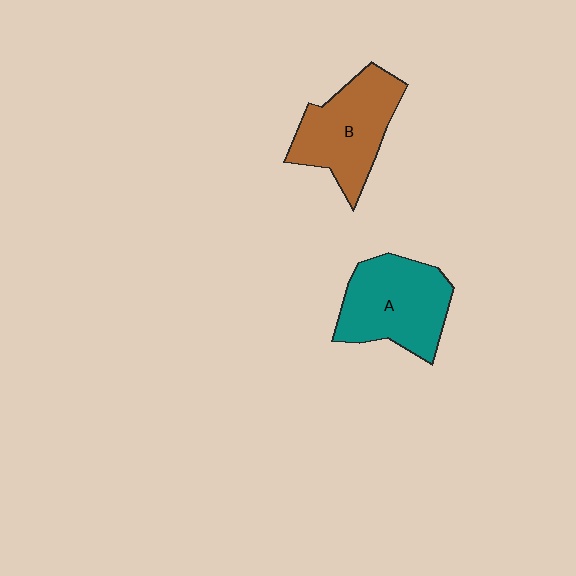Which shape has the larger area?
Shape A (teal).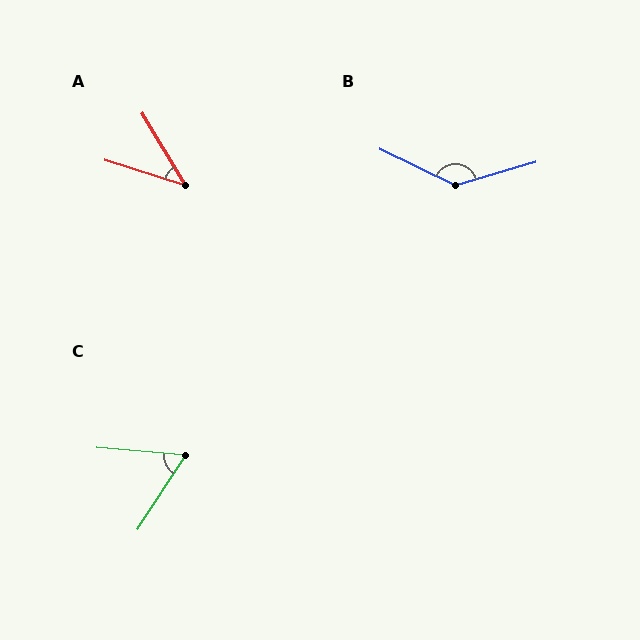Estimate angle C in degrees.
Approximately 62 degrees.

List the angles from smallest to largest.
A (41°), C (62°), B (138°).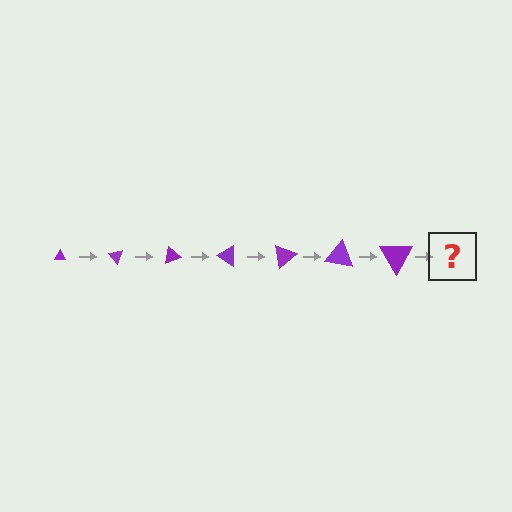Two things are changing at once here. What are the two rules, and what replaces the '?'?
The two rules are that the triangle grows larger each step and it rotates 50 degrees each step. The '?' should be a triangle, larger than the previous one and rotated 350 degrees from the start.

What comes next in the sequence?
The next element should be a triangle, larger than the previous one and rotated 350 degrees from the start.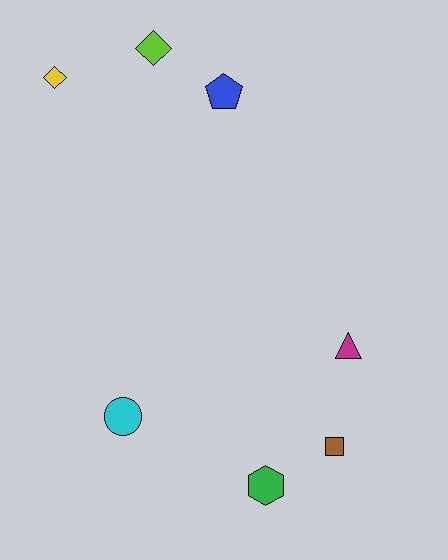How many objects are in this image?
There are 7 objects.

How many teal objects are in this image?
There are no teal objects.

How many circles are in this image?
There is 1 circle.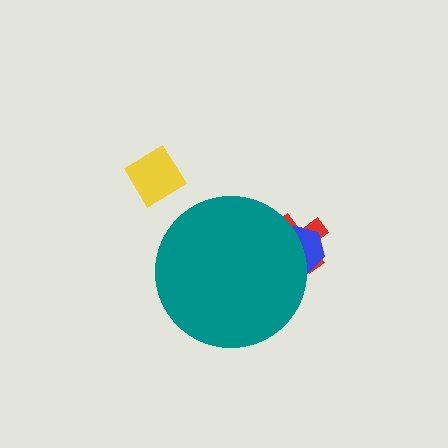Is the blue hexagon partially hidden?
Yes, the blue hexagon is partially hidden behind the teal circle.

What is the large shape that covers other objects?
A teal circle.